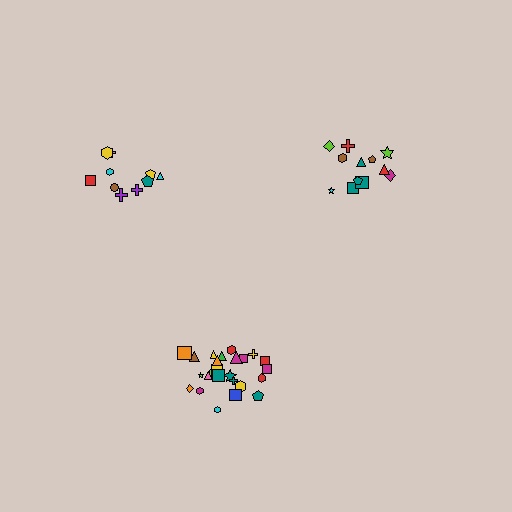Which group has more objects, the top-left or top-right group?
The top-right group.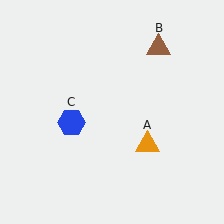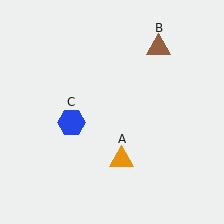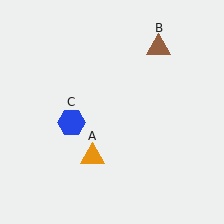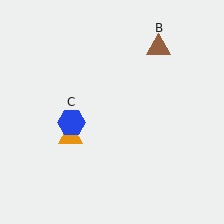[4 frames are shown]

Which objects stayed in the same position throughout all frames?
Brown triangle (object B) and blue hexagon (object C) remained stationary.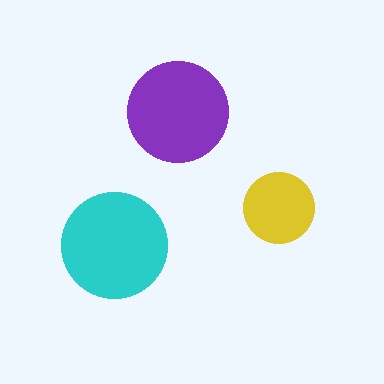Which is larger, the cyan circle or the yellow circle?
The cyan one.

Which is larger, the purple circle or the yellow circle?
The purple one.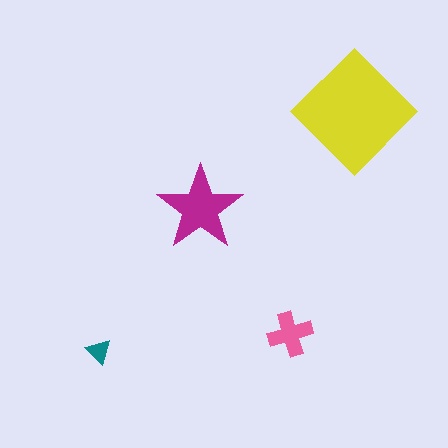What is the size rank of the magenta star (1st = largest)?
2nd.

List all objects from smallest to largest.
The teal triangle, the pink cross, the magenta star, the yellow diamond.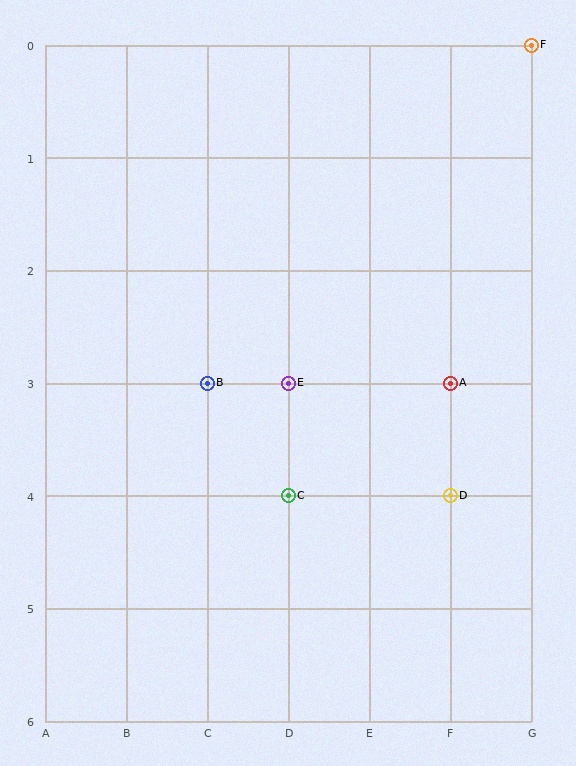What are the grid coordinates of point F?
Point F is at grid coordinates (G, 0).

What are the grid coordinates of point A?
Point A is at grid coordinates (F, 3).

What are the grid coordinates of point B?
Point B is at grid coordinates (C, 3).